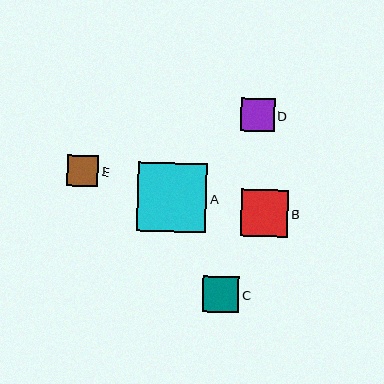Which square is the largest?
Square A is the largest with a size of approximately 69 pixels.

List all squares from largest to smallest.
From largest to smallest: A, B, C, D, E.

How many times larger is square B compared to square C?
Square B is approximately 1.3 times the size of square C.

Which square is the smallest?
Square E is the smallest with a size of approximately 31 pixels.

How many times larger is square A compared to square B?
Square A is approximately 1.4 times the size of square B.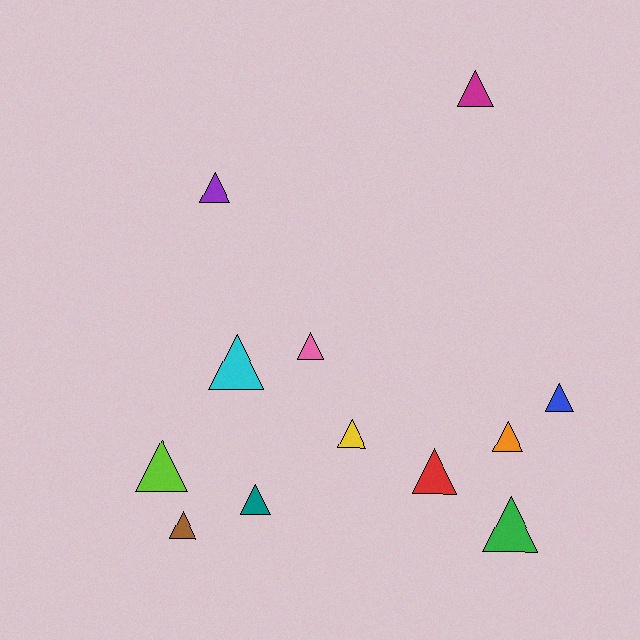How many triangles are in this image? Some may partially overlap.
There are 12 triangles.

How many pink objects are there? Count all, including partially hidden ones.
There is 1 pink object.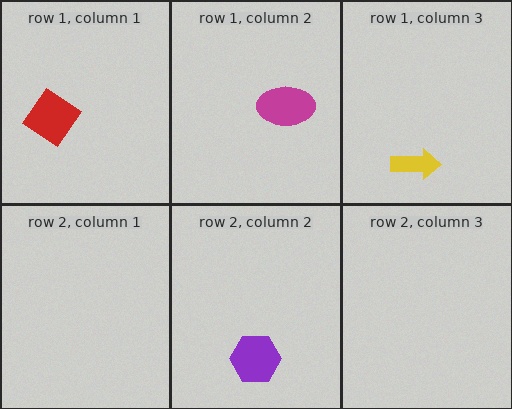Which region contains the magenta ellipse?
The row 1, column 2 region.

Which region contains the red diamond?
The row 1, column 1 region.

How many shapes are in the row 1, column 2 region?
1.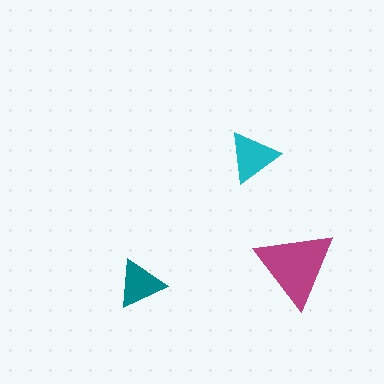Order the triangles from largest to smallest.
the magenta one, the cyan one, the teal one.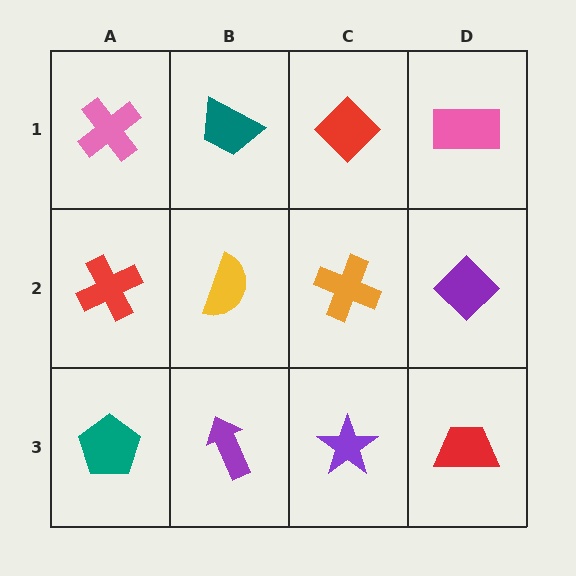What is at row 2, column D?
A purple diamond.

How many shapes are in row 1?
4 shapes.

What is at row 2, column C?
An orange cross.